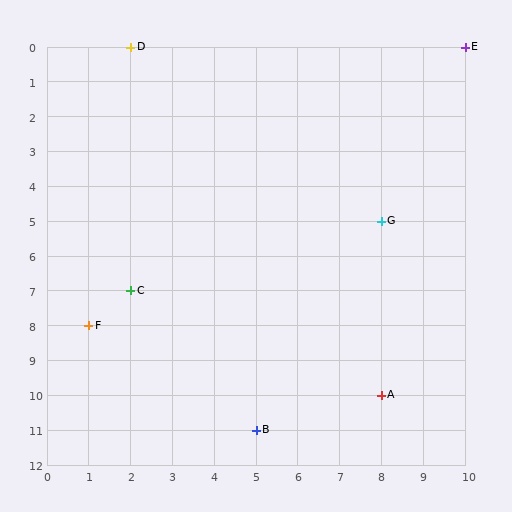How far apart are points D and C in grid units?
Points D and C are 7 rows apart.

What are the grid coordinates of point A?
Point A is at grid coordinates (8, 10).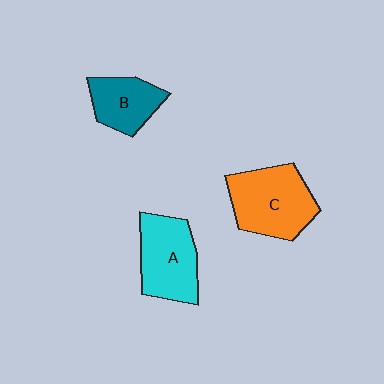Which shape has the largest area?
Shape C (orange).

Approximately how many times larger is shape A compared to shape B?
Approximately 1.4 times.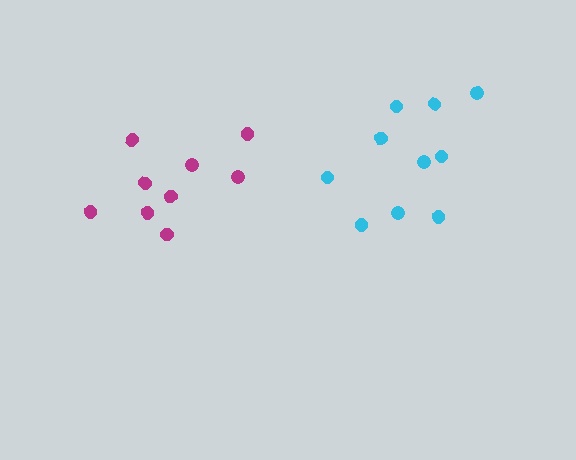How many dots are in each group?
Group 1: 9 dots, Group 2: 10 dots (19 total).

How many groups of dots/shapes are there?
There are 2 groups.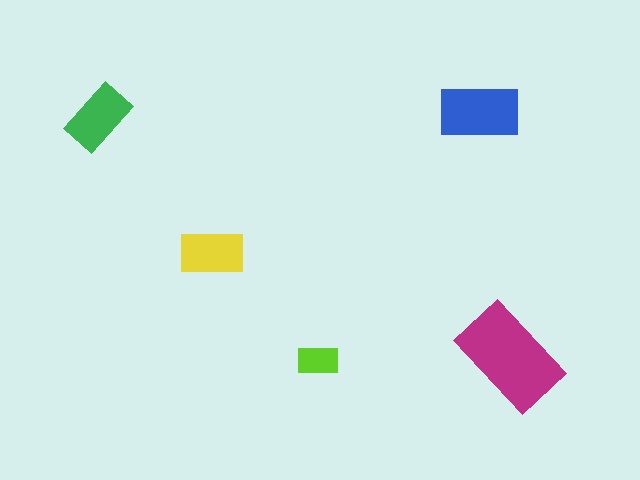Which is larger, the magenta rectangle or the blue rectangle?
The magenta one.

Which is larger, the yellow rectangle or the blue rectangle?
The blue one.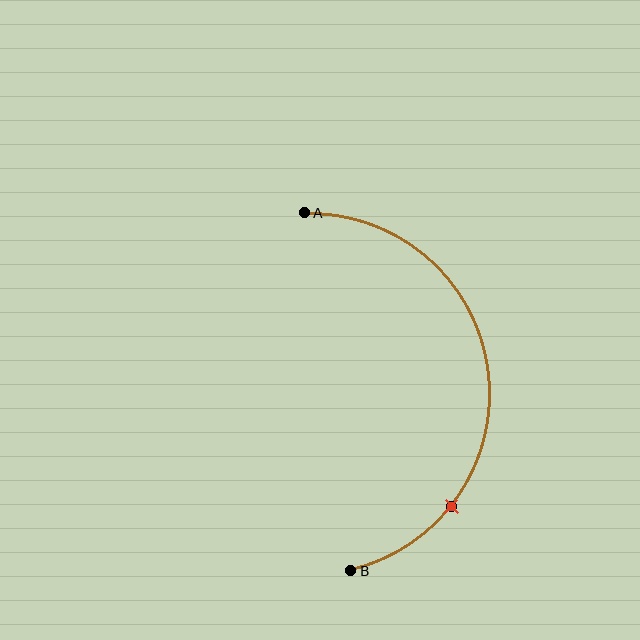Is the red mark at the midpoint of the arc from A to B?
No. The red mark lies on the arc but is closer to endpoint B. The arc midpoint would be at the point on the curve equidistant along the arc from both A and B.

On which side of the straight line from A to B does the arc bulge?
The arc bulges to the right of the straight line connecting A and B.